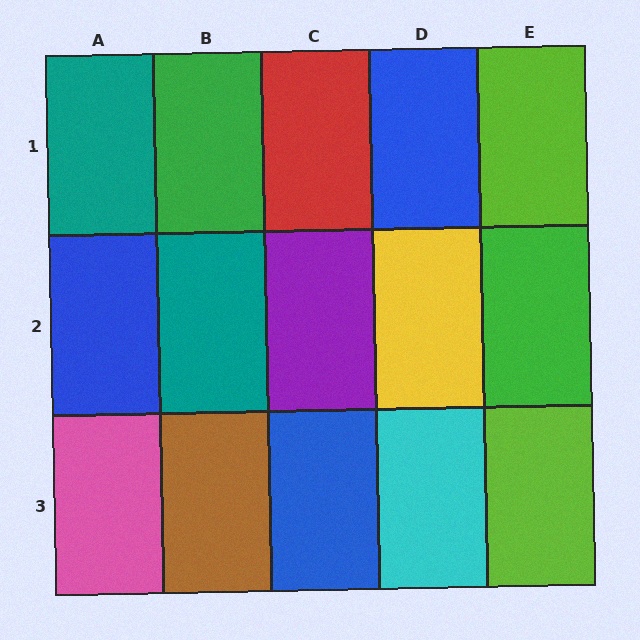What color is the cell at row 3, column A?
Pink.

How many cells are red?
1 cell is red.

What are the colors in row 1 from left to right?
Teal, green, red, blue, lime.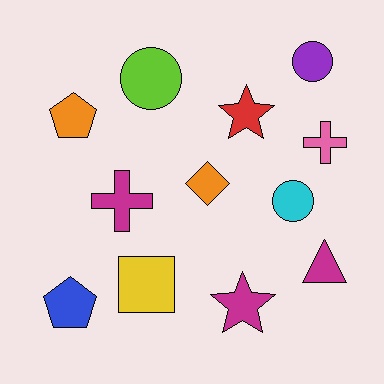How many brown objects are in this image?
There are no brown objects.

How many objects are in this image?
There are 12 objects.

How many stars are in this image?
There are 2 stars.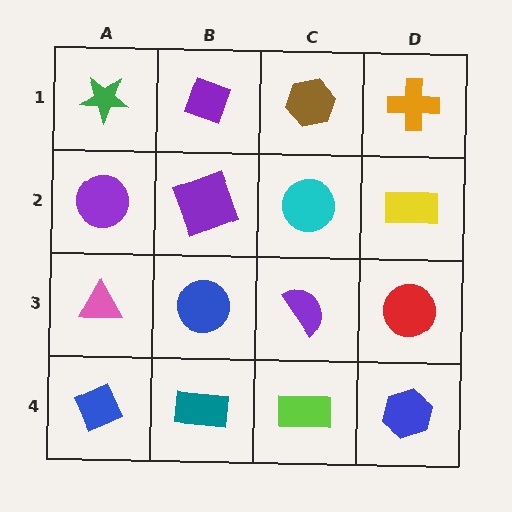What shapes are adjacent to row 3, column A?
A purple circle (row 2, column A), a blue diamond (row 4, column A), a blue circle (row 3, column B).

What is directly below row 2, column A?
A pink triangle.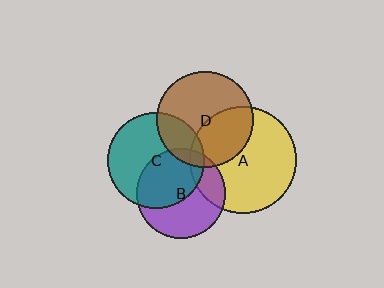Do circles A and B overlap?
Yes.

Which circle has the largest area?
Circle A (yellow).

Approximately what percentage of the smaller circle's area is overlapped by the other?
Approximately 20%.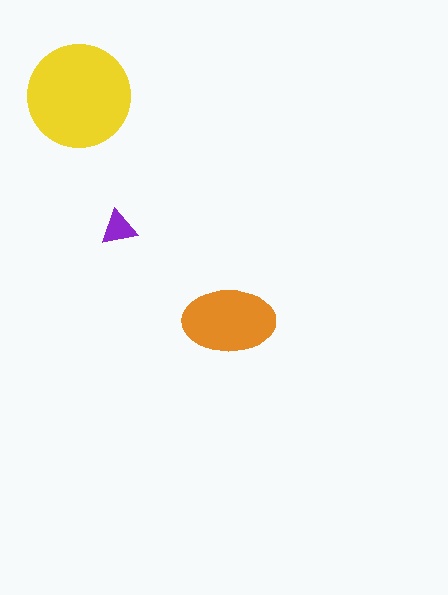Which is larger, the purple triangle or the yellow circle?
The yellow circle.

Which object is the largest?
The yellow circle.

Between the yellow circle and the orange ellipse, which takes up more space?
The yellow circle.